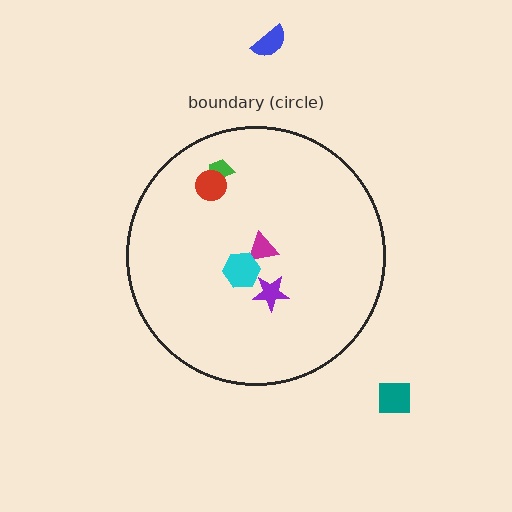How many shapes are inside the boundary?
5 inside, 2 outside.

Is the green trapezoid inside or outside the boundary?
Inside.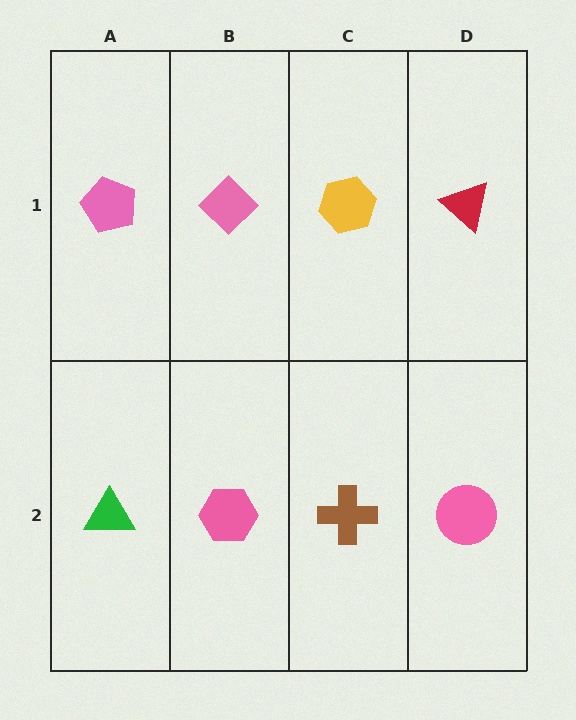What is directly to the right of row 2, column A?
A pink hexagon.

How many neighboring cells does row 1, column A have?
2.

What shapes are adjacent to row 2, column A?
A pink pentagon (row 1, column A), a pink hexagon (row 2, column B).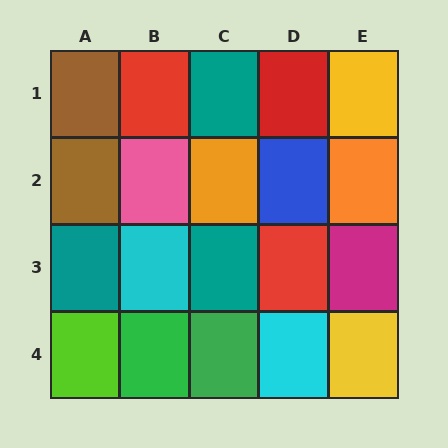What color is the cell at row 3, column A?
Teal.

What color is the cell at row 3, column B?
Cyan.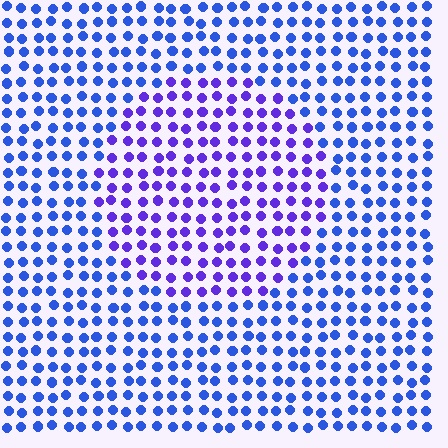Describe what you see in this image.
The image is filled with small blue elements in a uniform arrangement. A circle-shaped region is visible where the elements are tinted to a slightly different hue, forming a subtle color boundary.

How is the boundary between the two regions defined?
The boundary is defined purely by a slight shift in hue (about 33 degrees). Spacing, size, and orientation are identical on both sides.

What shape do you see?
I see a circle.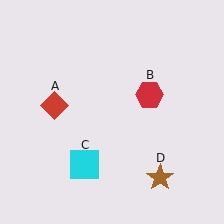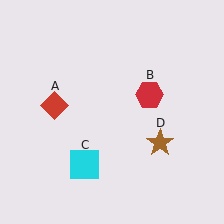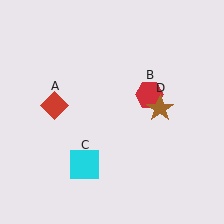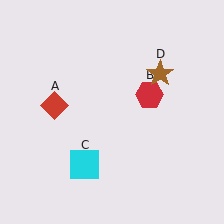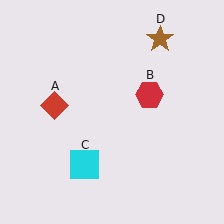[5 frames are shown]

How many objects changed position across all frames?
1 object changed position: brown star (object D).